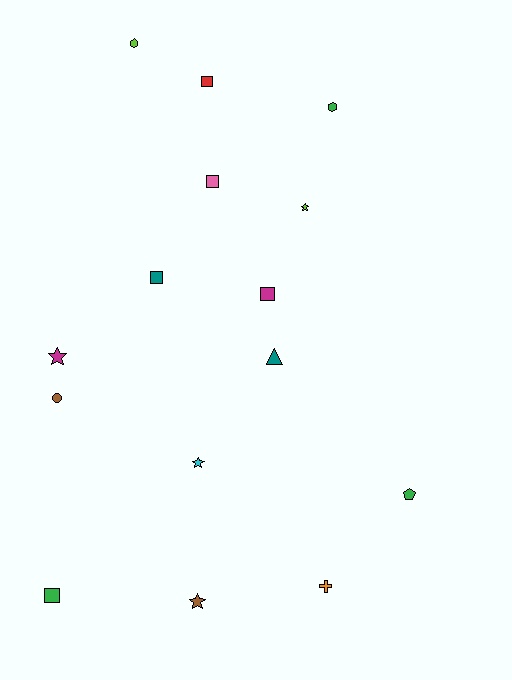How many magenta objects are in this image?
There are 2 magenta objects.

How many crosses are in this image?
There is 1 cross.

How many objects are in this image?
There are 15 objects.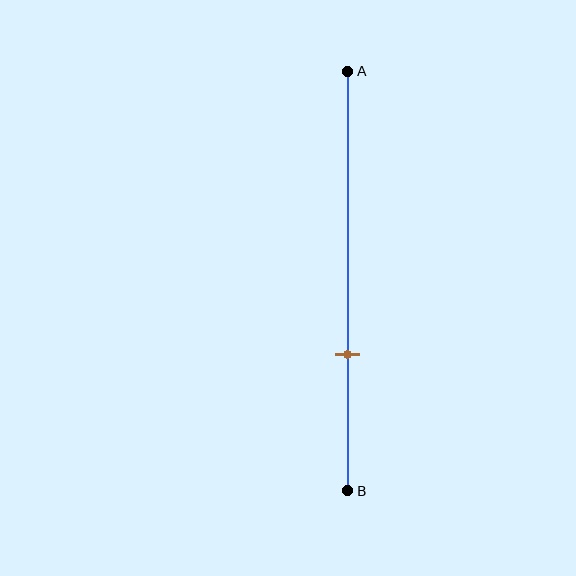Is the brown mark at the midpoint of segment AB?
No, the mark is at about 65% from A, not at the 50% midpoint.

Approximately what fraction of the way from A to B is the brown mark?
The brown mark is approximately 65% of the way from A to B.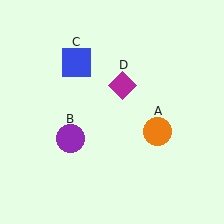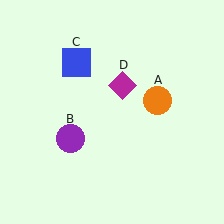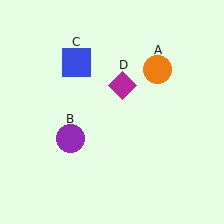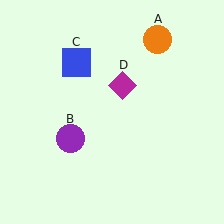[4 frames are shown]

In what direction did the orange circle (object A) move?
The orange circle (object A) moved up.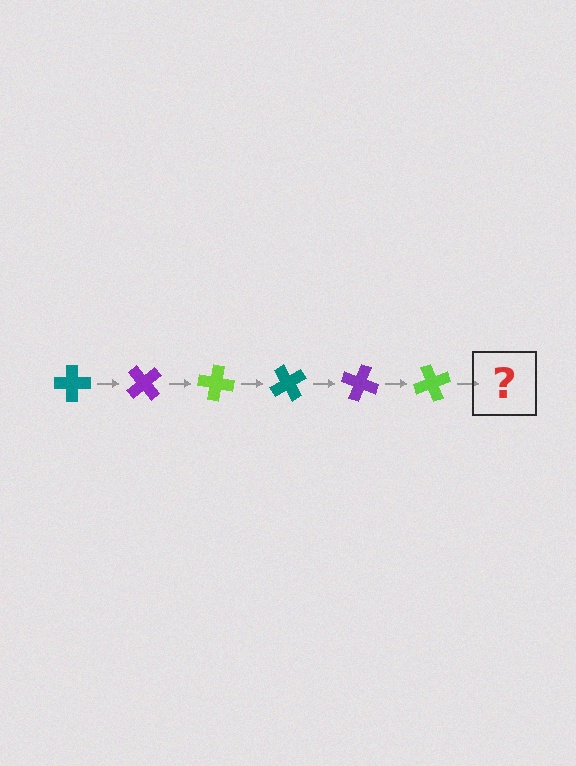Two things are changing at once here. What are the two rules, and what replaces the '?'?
The two rules are that it rotates 50 degrees each step and the color cycles through teal, purple, and lime. The '?' should be a teal cross, rotated 300 degrees from the start.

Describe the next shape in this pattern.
It should be a teal cross, rotated 300 degrees from the start.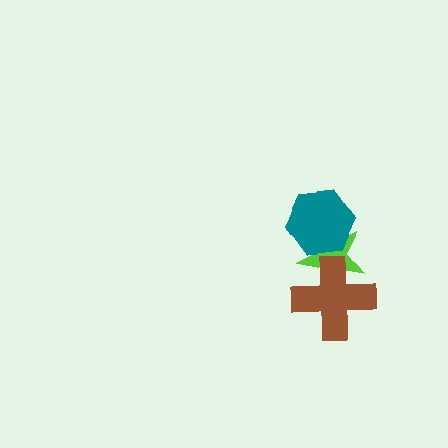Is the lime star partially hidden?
Yes, it is partially covered by another shape.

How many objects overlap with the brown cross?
1 object overlaps with the brown cross.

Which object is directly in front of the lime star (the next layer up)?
The teal hexagon is directly in front of the lime star.